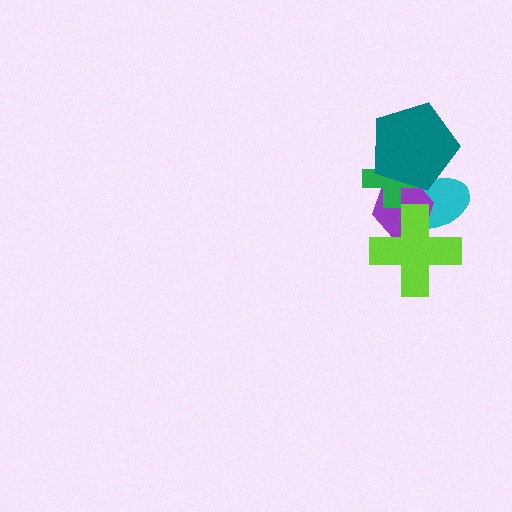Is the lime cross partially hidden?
No, no other shape covers it.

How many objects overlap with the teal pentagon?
3 objects overlap with the teal pentagon.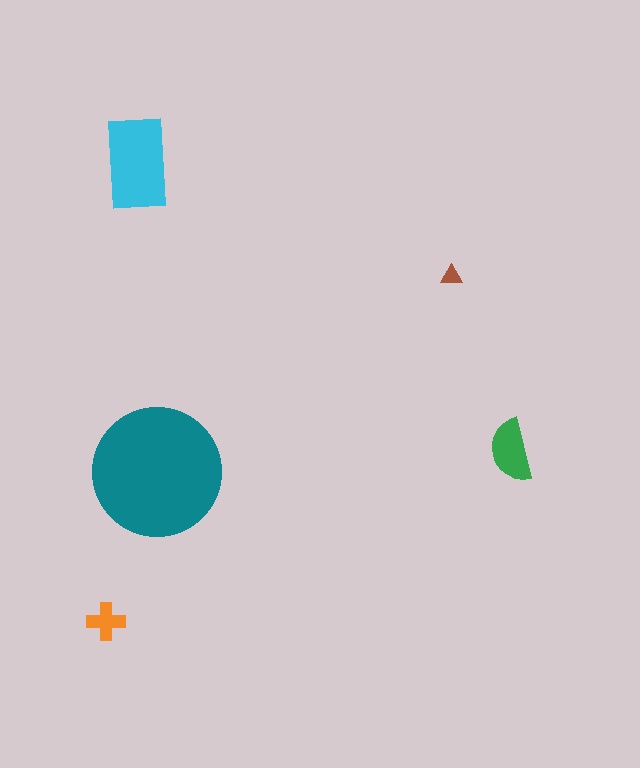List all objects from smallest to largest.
The brown triangle, the orange cross, the green semicircle, the cyan rectangle, the teal circle.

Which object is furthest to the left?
The orange cross is leftmost.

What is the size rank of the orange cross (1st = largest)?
4th.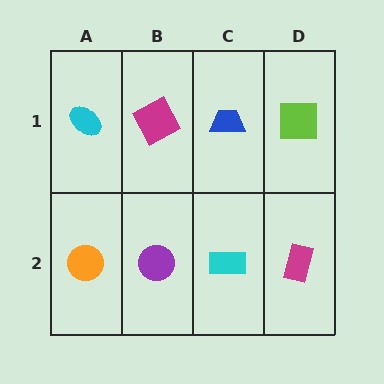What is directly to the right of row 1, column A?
A magenta square.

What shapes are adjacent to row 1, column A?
An orange circle (row 2, column A), a magenta square (row 1, column B).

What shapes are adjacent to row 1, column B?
A purple circle (row 2, column B), a cyan ellipse (row 1, column A), a blue trapezoid (row 1, column C).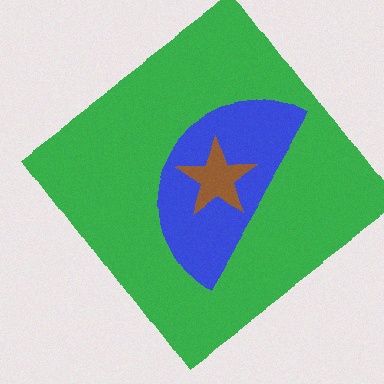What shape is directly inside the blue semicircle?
The brown star.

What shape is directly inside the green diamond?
The blue semicircle.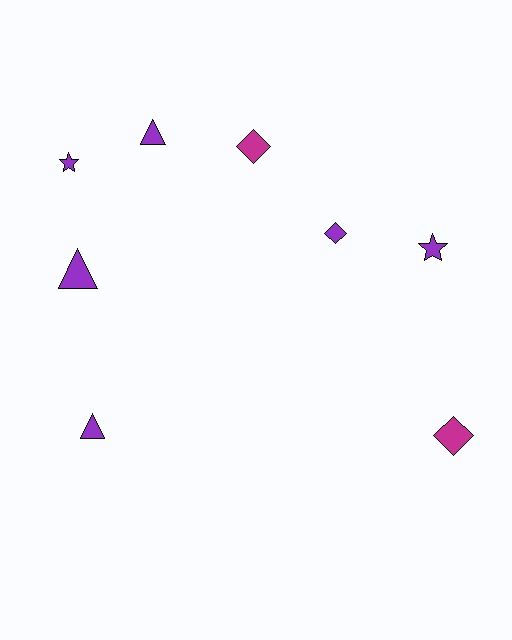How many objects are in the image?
There are 8 objects.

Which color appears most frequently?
Purple, with 6 objects.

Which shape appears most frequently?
Triangle, with 3 objects.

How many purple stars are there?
There are 2 purple stars.